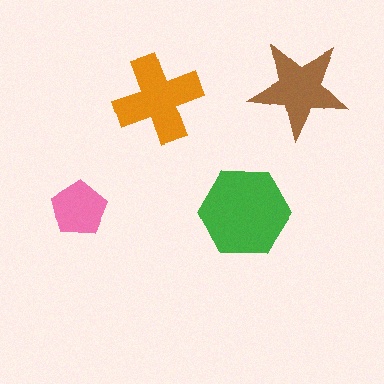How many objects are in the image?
There are 4 objects in the image.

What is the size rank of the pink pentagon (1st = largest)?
4th.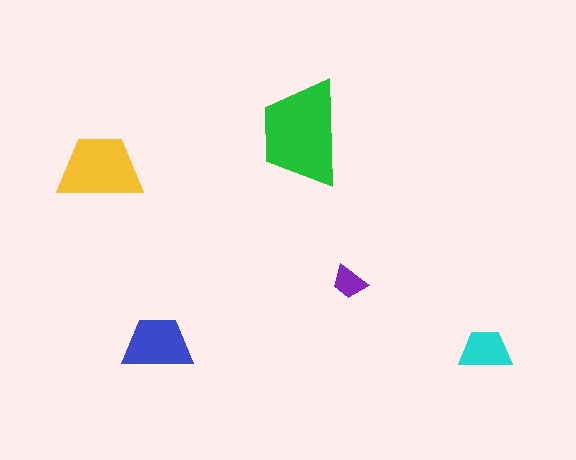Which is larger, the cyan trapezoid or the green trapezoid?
The green one.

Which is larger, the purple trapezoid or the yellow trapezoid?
The yellow one.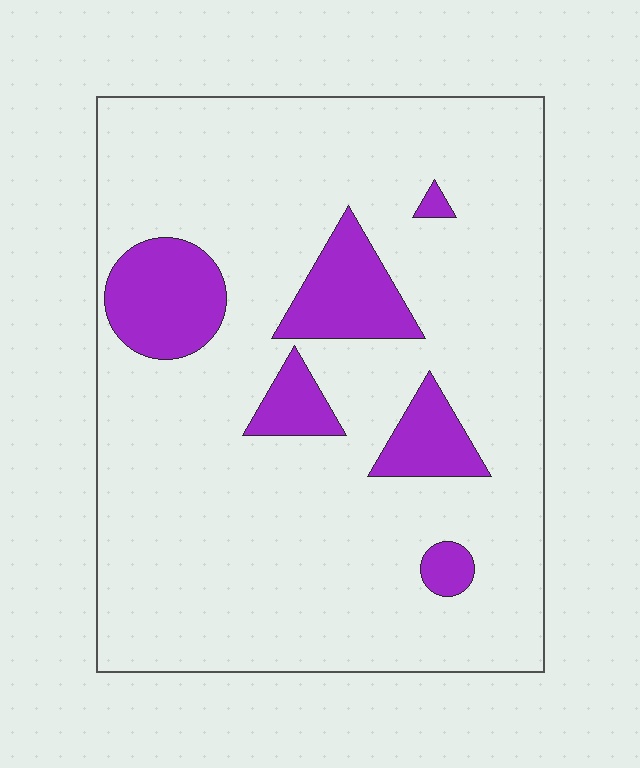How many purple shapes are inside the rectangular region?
6.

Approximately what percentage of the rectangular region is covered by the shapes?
Approximately 15%.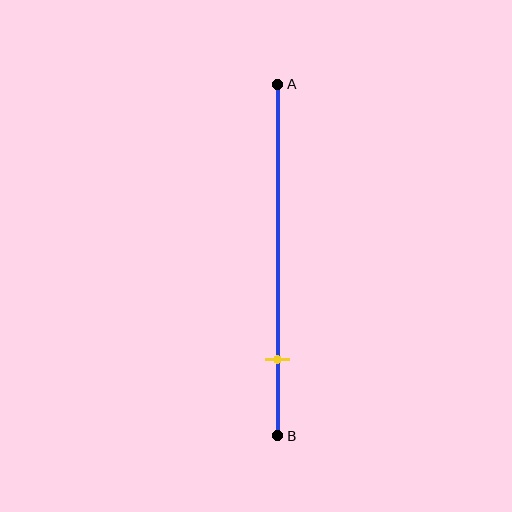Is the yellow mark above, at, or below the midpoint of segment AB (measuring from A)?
The yellow mark is below the midpoint of segment AB.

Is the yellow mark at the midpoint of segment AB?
No, the mark is at about 80% from A, not at the 50% midpoint.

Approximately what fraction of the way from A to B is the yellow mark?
The yellow mark is approximately 80% of the way from A to B.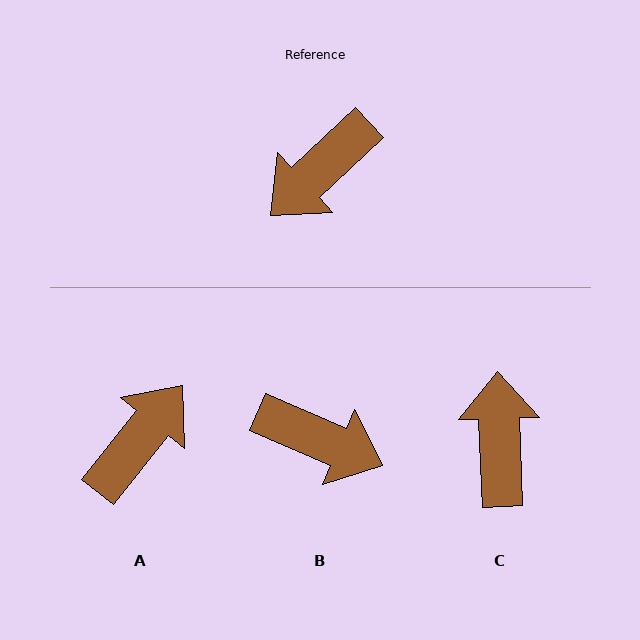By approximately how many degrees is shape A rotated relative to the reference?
Approximately 172 degrees clockwise.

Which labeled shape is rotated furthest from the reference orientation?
A, about 172 degrees away.